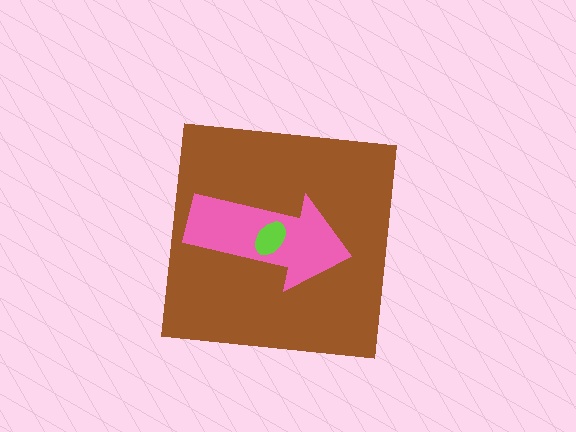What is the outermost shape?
The brown square.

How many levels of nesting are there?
3.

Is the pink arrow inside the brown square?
Yes.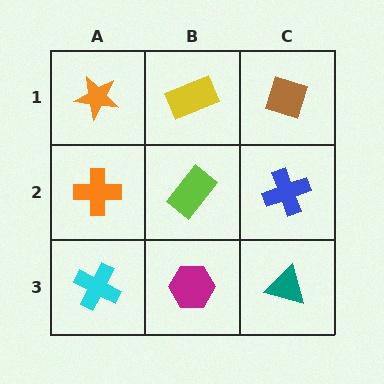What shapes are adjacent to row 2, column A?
An orange star (row 1, column A), a cyan cross (row 3, column A), a lime rectangle (row 2, column B).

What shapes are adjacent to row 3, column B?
A lime rectangle (row 2, column B), a cyan cross (row 3, column A), a teal triangle (row 3, column C).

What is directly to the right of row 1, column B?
A brown diamond.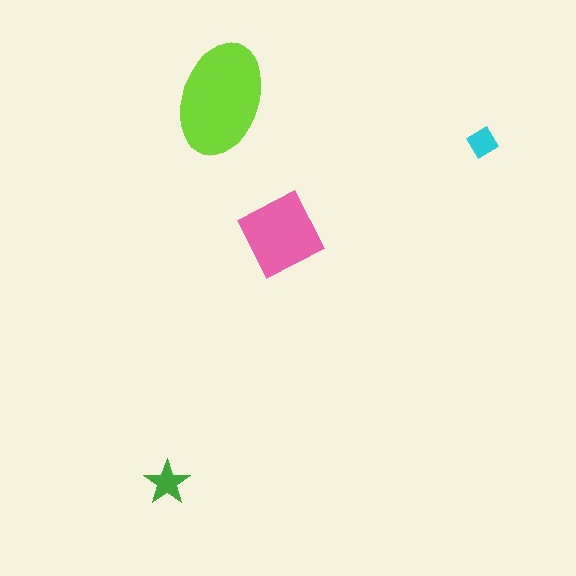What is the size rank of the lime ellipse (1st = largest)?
1st.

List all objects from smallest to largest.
The cyan diamond, the green star, the pink square, the lime ellipse.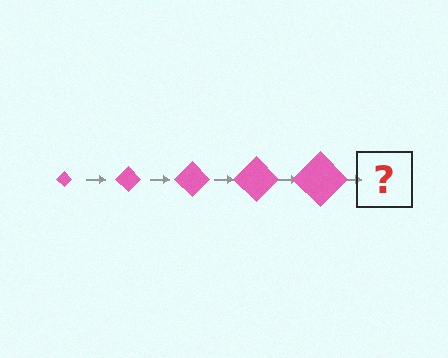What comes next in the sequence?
The next element should be a pink diamond, larger than the previous one.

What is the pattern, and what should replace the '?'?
The pattern is that the diamond gets progressively larger each step. The '?' should be a pink diamond, larger than the previous one.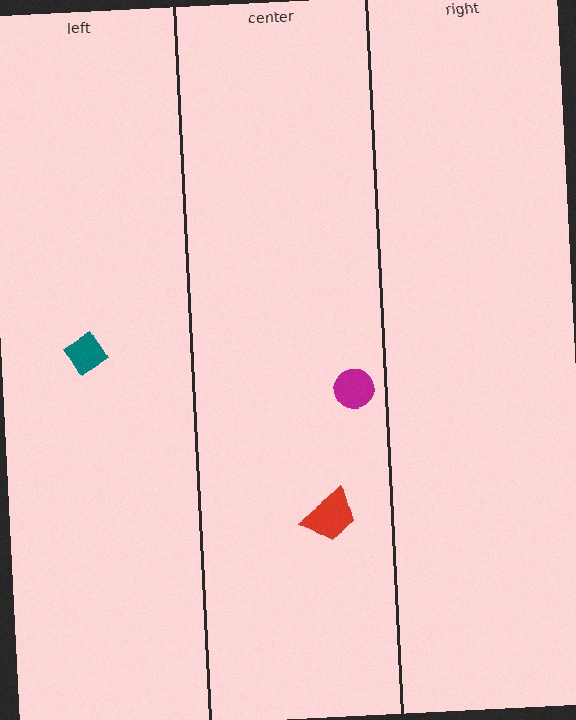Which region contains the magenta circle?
The center region.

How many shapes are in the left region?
1.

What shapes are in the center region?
The magenta circle, the red trapezoid.